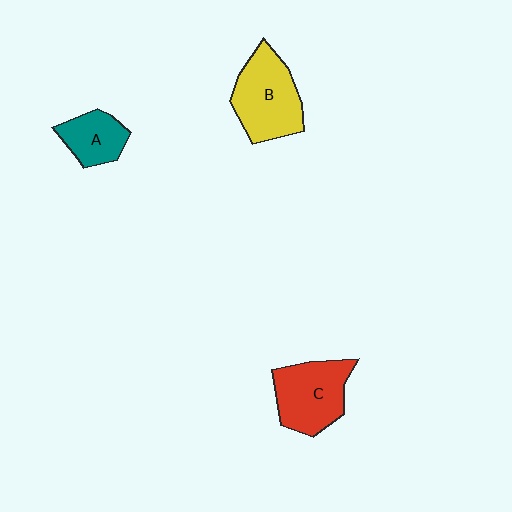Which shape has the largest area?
Shape B (yellow).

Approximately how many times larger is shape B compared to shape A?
Approximately 1.7 times.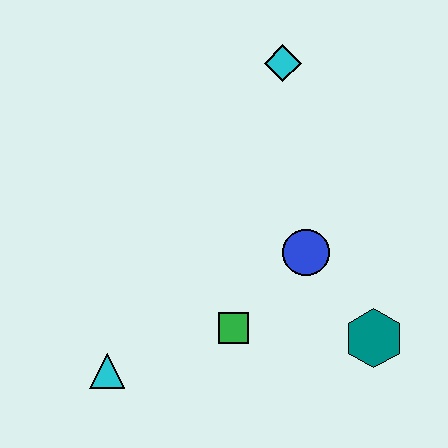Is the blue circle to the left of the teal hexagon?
Yes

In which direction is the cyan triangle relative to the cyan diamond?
The cyan triangle is below the cyan diamond.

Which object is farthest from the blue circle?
The cyan triangle is farthest from the blue circle.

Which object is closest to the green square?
The blue circle is closest to the green square.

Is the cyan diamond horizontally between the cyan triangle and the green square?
No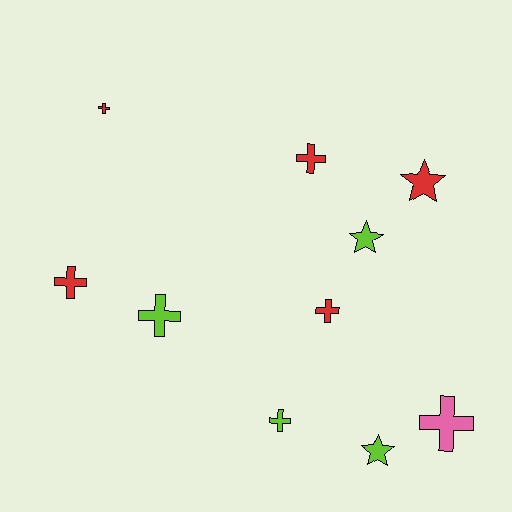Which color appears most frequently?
Red, with 5 objects.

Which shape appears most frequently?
Cross, with 7 objects.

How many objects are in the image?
There are 10 objects.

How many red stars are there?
There is 1 red star.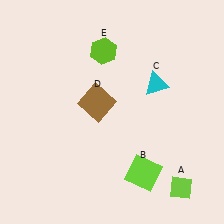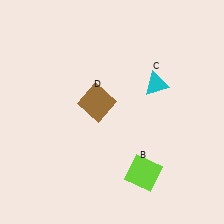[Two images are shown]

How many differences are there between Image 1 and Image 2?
There are 2 differences between the two images.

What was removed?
The lime diamond (A), the lime hexagon (E) were removed in Image 2.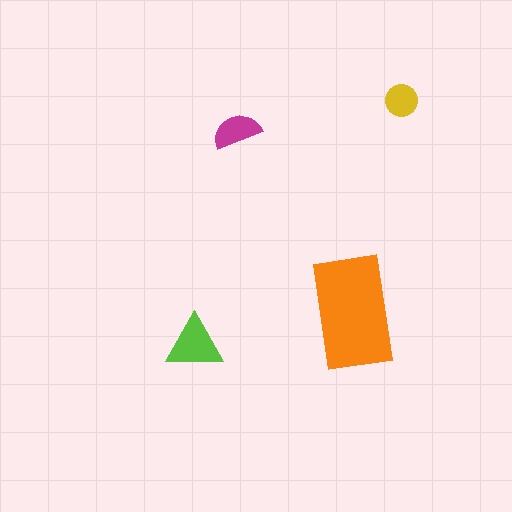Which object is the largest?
The orange rectangle.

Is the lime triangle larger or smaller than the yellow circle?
Larger.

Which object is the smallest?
The yellow circle.